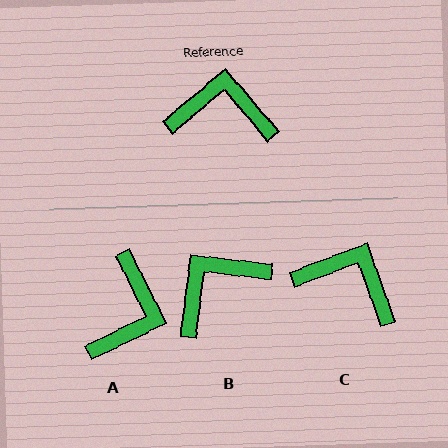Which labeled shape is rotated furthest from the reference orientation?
A, about 104 degrees away.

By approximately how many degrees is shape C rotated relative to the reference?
Approximately 20 degrees clockwise.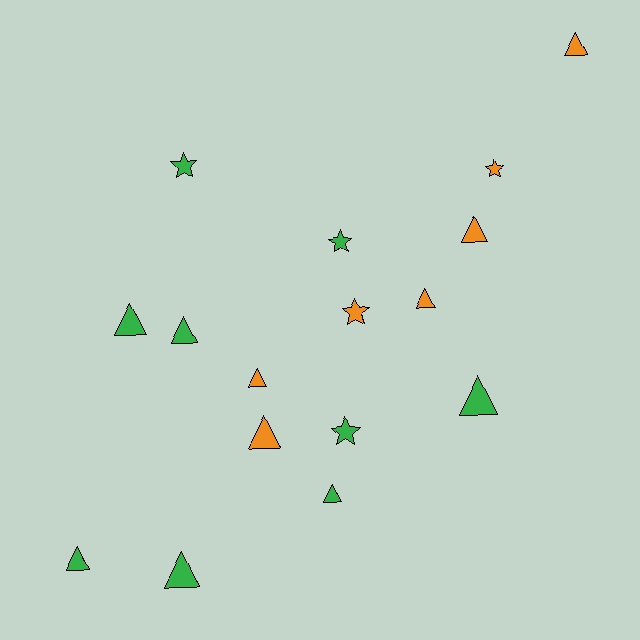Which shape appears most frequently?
Triangle, with 11 objects.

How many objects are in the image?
There are 16 objects.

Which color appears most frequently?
Green, with 9 objects.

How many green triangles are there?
There are 6 green triangles.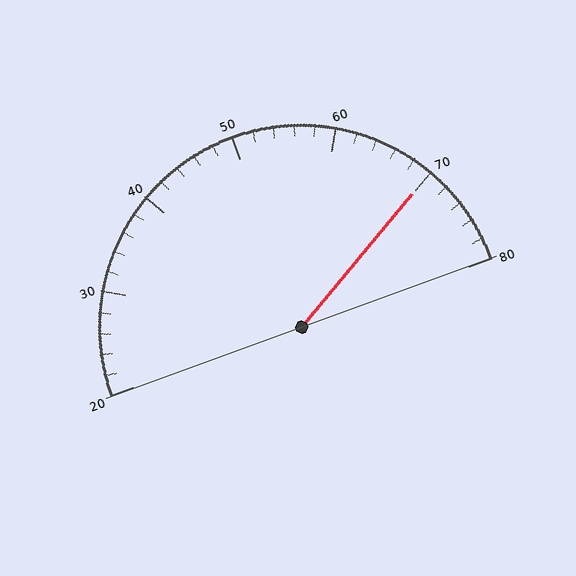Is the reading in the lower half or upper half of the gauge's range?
The reading is in the upper half of the range (20 to 80).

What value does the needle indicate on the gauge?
The needle indicates approximately 70.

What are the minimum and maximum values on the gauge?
The gauge ranges from 20 to 80.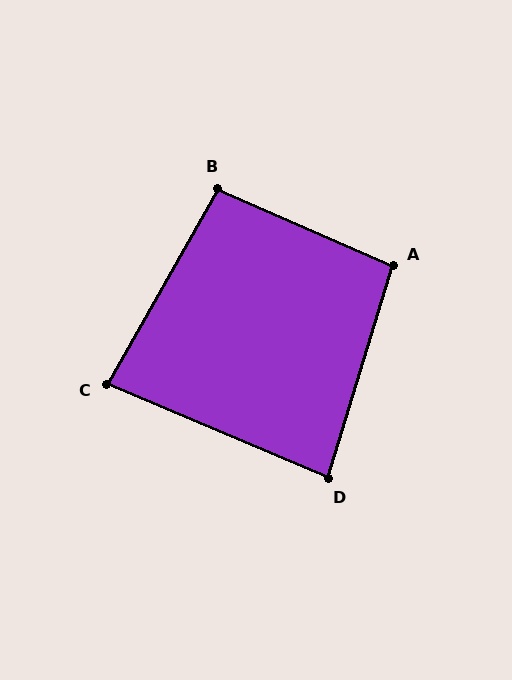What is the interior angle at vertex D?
Approximately 84 degrees (acute).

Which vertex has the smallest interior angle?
C, at approximately 83 degrees.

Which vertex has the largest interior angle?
A, at approximately 97 degrees.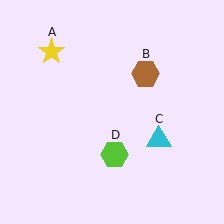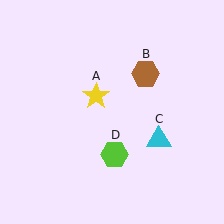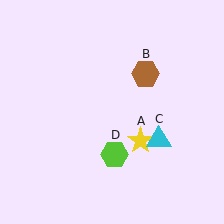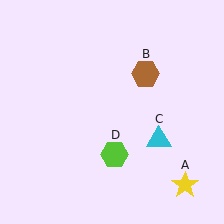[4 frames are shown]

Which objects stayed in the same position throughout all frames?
Brown hexagon (object B) and cyan triangle (object C) and lime hexagon (object D) remained stationary.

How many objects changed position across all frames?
1 object changed position: yellow star (object A).